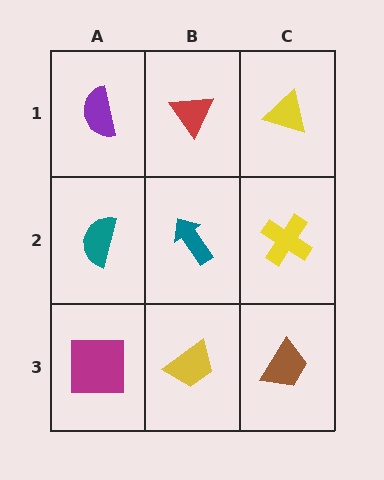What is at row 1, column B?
A red triangle.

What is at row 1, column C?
A yellow triangle.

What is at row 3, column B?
A yellow trapezoid.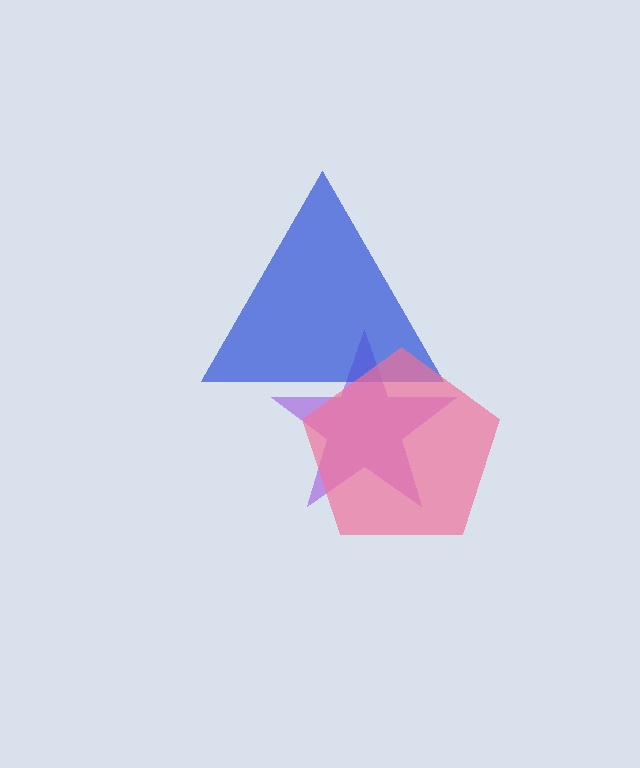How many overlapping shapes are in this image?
There are 3 overlapping shapes in the image.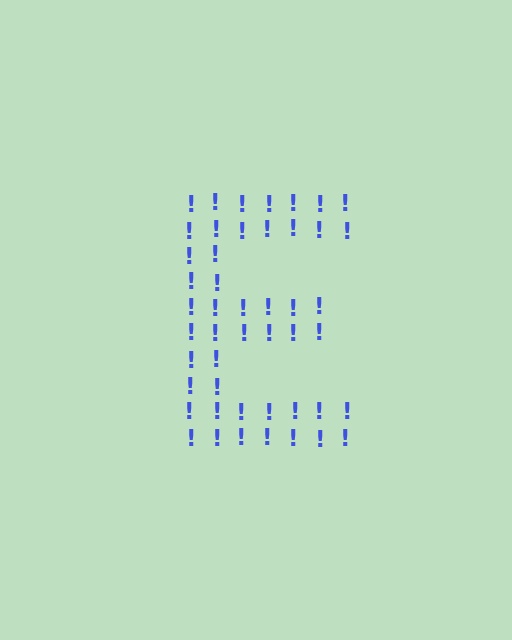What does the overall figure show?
The overall figure shows the letter E.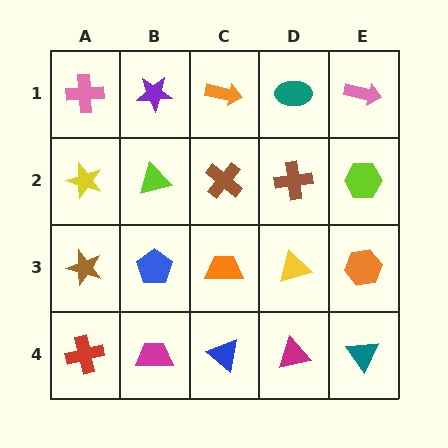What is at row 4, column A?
A red cross.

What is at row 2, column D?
A brown cross.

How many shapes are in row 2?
5 shapes.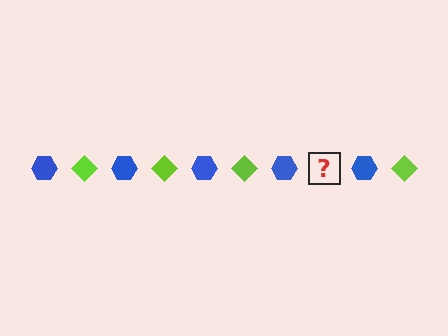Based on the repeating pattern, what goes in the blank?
The blank should be a lime diamond.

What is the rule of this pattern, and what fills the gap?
The rule is that the pattern alternates between blue hexagon and lime diamond. The gap should be filled with a lime diamond.